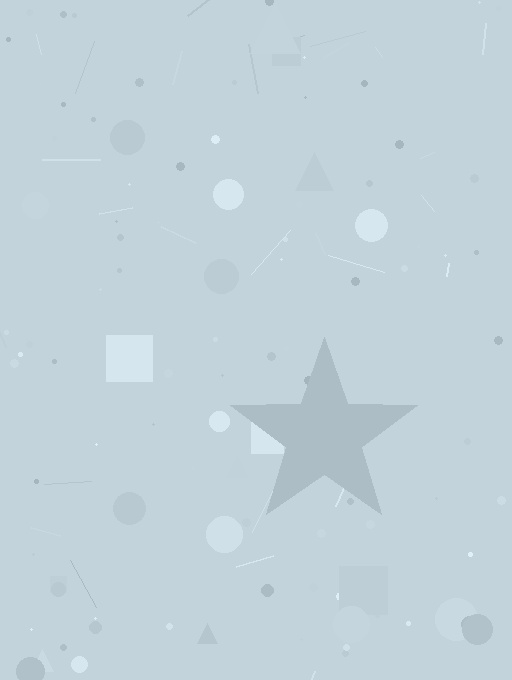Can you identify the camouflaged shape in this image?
The camouflaged shape is a star.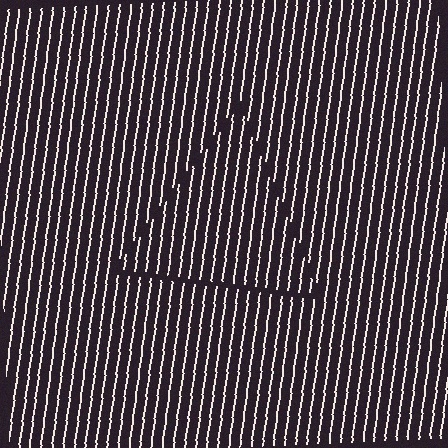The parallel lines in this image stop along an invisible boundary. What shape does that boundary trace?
An illusory triangle. The interior of the shape contains the same grating, shifted by half a period — the contour is defined by the phase discontinuity where line-ends from the inner and outer gratings abut.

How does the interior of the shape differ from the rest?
The interior of the shape contains the same grating, shifted by half a period — the contour is defined by the phase discontinuity where line-ends from the inner and outer gratings abut.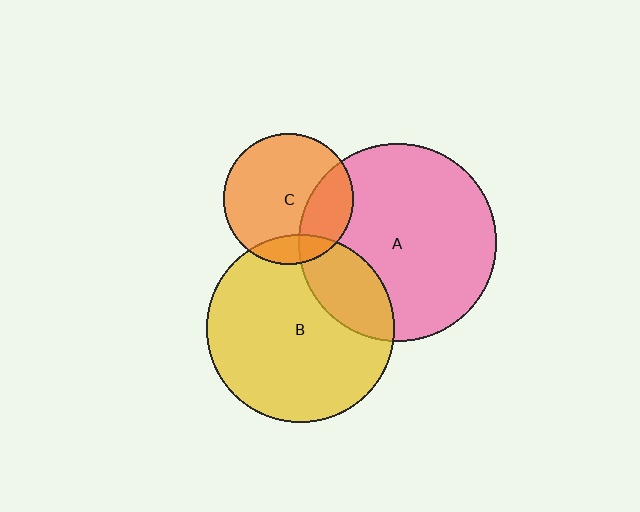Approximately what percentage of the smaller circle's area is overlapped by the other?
Approximately 25%.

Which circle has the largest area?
Circle A (pink).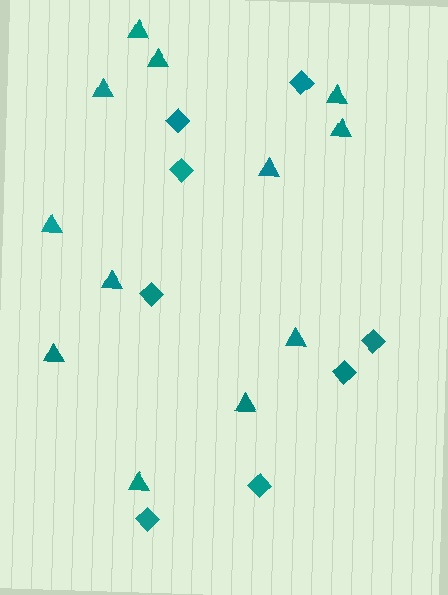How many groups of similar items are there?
There are 2 groups: one group of diamonds (8) and one group of triangles (12).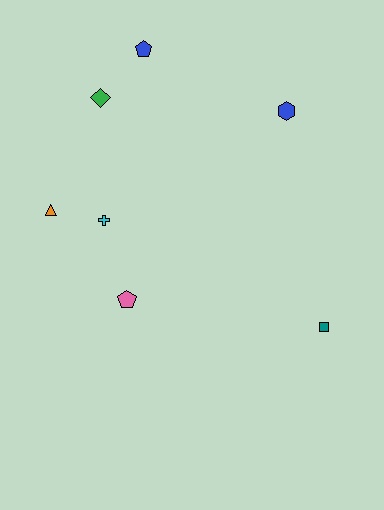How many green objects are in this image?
There is 1 green object.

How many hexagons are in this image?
There is 1 hexagon.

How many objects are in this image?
There are 7 objects.